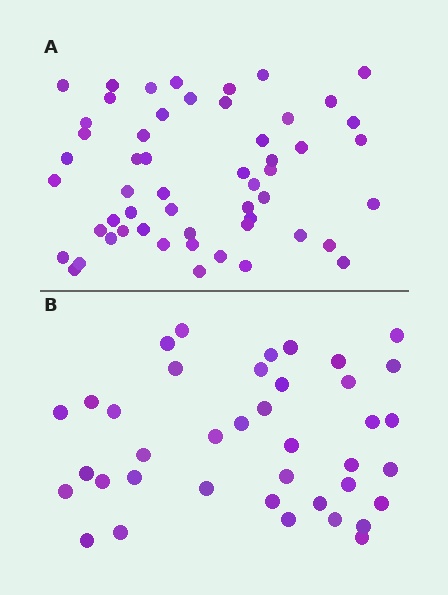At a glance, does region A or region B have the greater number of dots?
Region A (the top region) has more dots.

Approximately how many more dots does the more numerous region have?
Region A has approximately 15 more dots than region B.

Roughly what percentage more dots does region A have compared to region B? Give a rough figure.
About 40% more.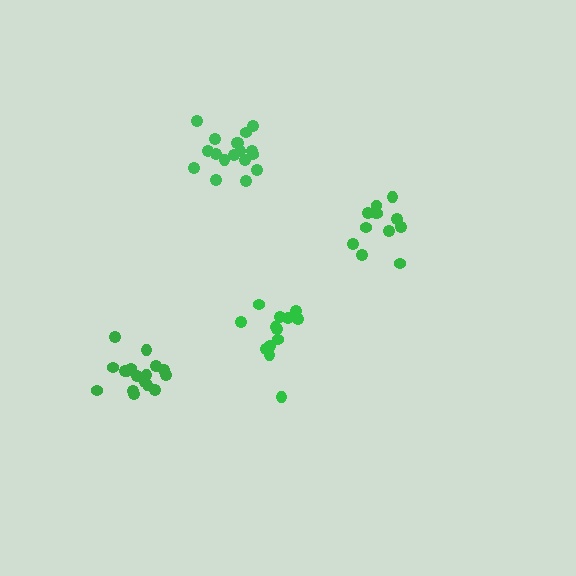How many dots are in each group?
Group 1: 13 dots, Group 2: 17 dots, Group 3: 12 dots, Group 4: 18 dots (60 total).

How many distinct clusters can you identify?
There are 4 distinct clusters.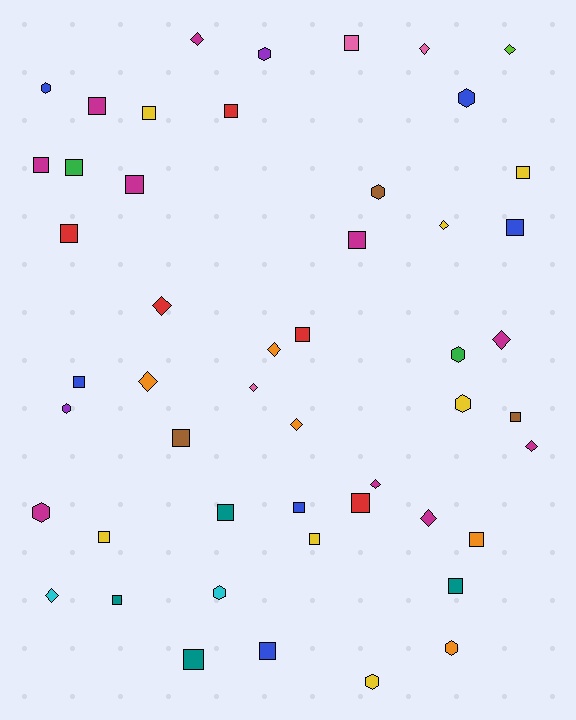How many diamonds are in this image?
There are 14 diamonds.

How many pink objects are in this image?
There are 3 pink objects.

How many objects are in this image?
There are 50 objects.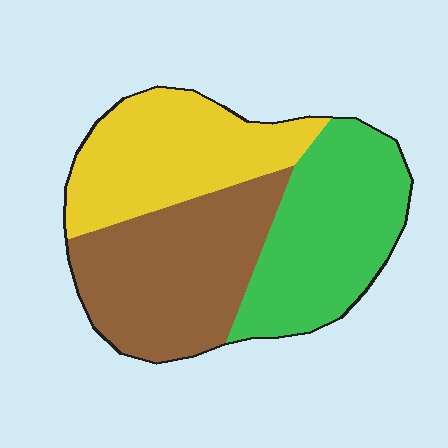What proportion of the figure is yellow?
Yellow covers 30% of the figure.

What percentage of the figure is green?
Green covers roughly 35% of the figure.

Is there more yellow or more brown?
Brown.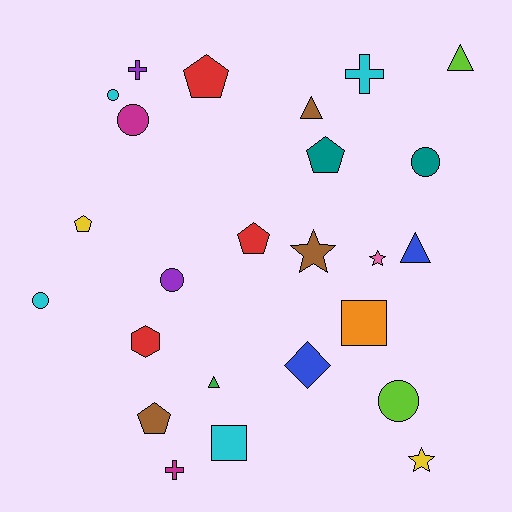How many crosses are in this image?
There are 3 crosses.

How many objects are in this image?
There are 25 objects.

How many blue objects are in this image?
There are 2 blue objects.